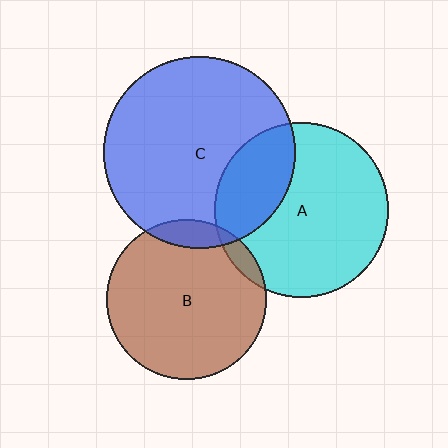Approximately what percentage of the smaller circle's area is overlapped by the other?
Approximately 5%.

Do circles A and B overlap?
Yes.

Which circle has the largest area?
Circle C (blue).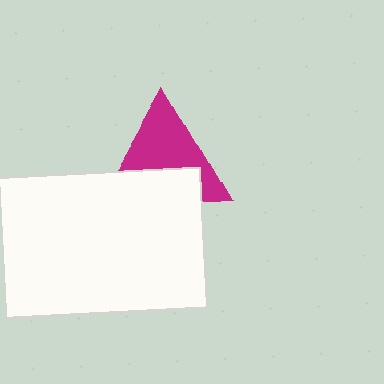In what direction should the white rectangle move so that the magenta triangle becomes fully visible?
The white rectangle should move down. That is the shortest direction to clear the overlap and leave the magenta triangle fully visible.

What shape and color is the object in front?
The object in front is a white rectangle.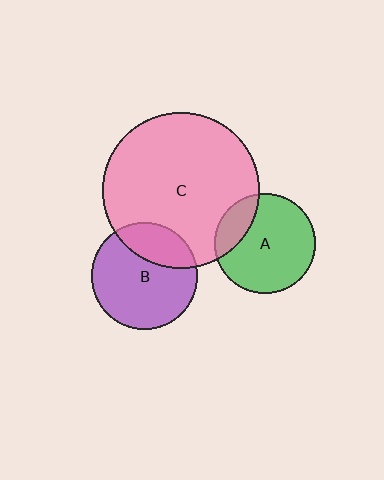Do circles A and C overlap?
Yes.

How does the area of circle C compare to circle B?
Approximately 2.2 times.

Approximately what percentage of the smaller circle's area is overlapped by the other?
Approximately 20%.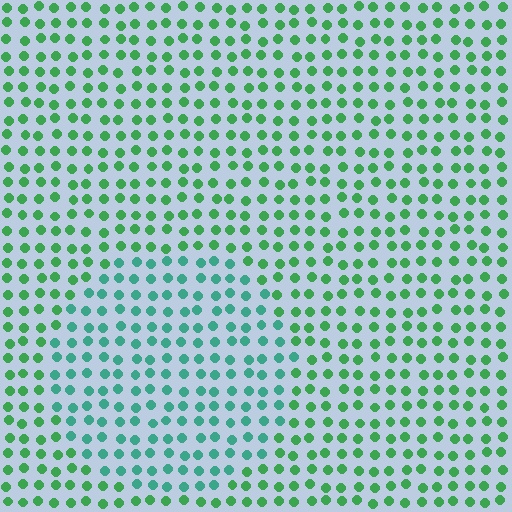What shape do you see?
I see a circle.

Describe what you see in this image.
The image is filled with small green elements in a uniform arrangement. A circle-shaped region is visible where the elements are tinted to a slightly different hue, forming a subtle color boundary.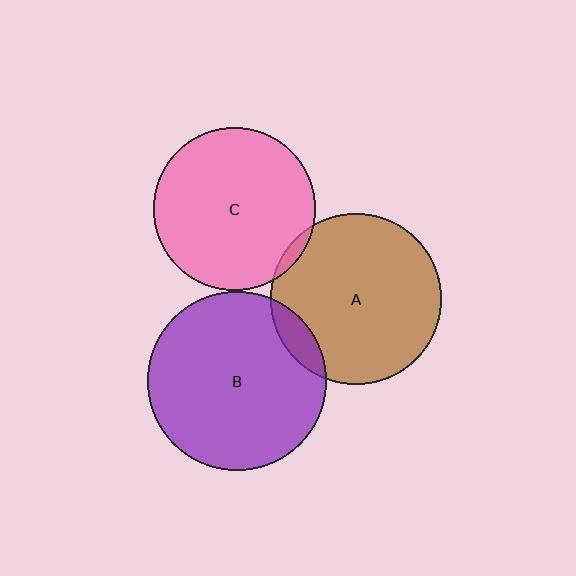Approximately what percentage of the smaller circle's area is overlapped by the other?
Approximately 5%.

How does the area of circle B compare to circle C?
Approximately 1.2 times.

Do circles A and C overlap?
Yes.